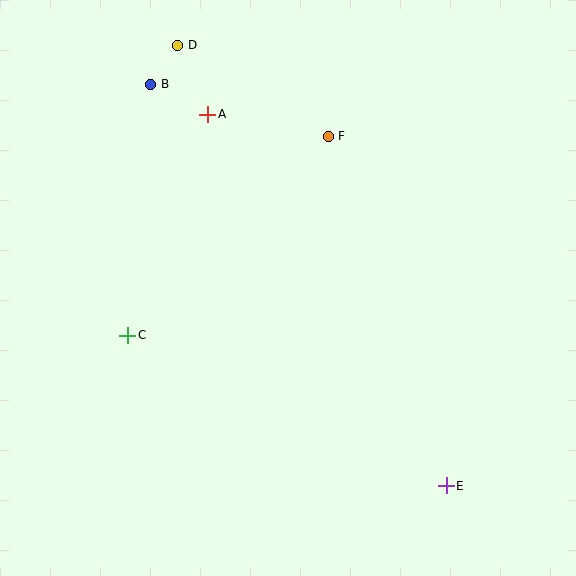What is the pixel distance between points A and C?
The distance between A and C is 235 pixels.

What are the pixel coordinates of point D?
Point D is at (178, 45).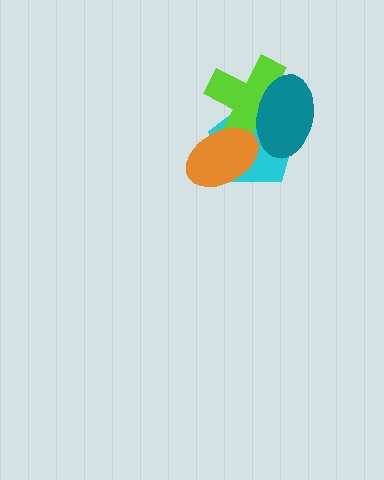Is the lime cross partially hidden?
Yes, it is partially covered by another shape.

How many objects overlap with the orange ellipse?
2 objects overlap with the orange ellipse.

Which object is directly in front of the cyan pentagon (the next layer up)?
The lime cross is directly in front of the cyan pentagon.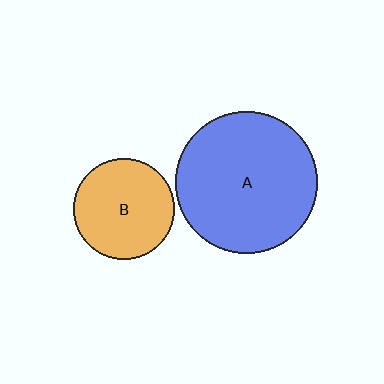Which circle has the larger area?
Circle A (blue).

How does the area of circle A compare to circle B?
Approximately 2.0 times.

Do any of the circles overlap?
No, none of the circles overlap.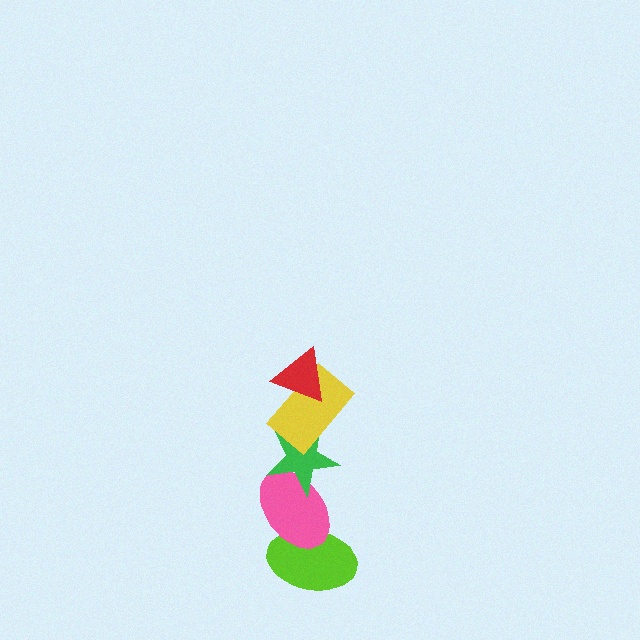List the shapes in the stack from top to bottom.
From top to bottom: the red triangle, the yellow rectangle, the green star, the pink ellipse, the lime ellipse.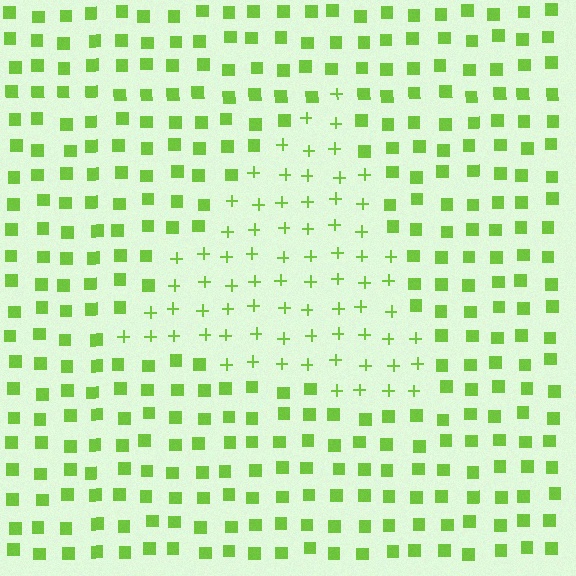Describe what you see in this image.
The image is filled with small lime elements arranged in a uniform grid. A triangle-shaped region contains plus signs, while the surrounding area contains squares. The boundary is defined purely by the change in element shape.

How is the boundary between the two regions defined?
The boundary is defined by a change in element shape: plus signs inside vs. squares outside. All elements share the same color and spacing.